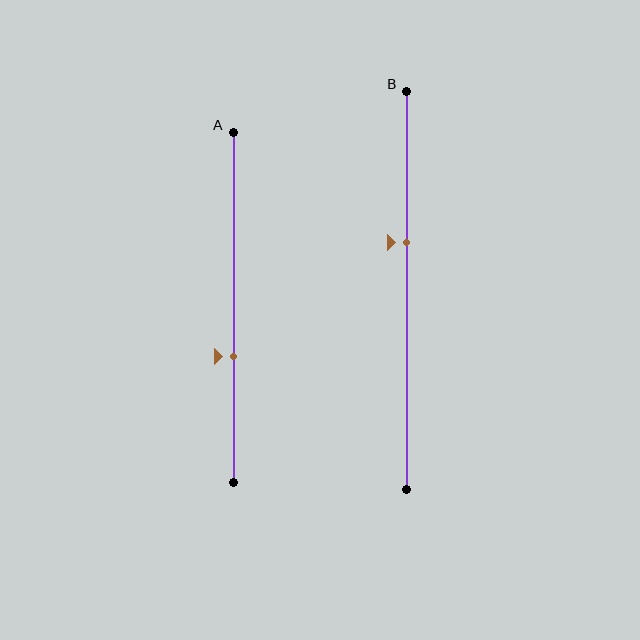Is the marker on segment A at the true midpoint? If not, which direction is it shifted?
No, the marker on segment A is shifted downward by about 14% of the segment length.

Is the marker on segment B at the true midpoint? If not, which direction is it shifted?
No, the marker on segment B is shifted upward by about 12% of the segment length.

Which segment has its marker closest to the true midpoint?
Segment B has its marker closest to the true midpoint.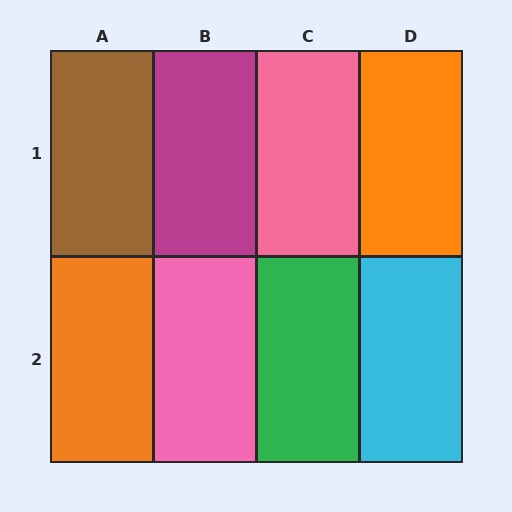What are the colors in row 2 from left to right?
Orange, pink, green, cyan.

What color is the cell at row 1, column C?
Pink.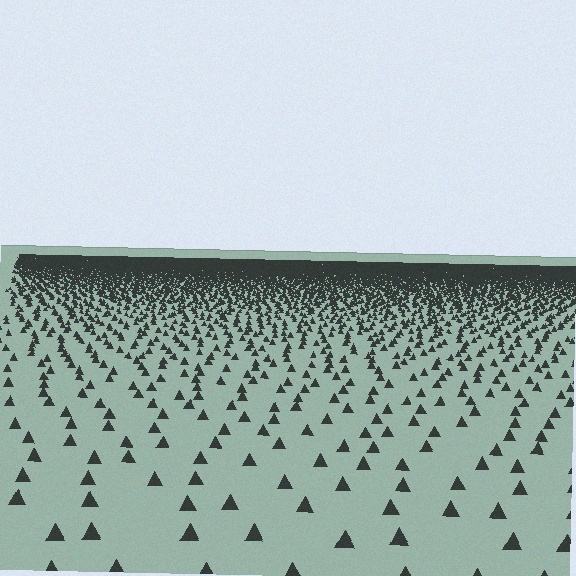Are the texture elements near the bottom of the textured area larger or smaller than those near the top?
Larger. Near the bottom, elements are closer to the viewer and appear at a bigger on-screen size.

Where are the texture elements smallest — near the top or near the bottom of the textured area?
Near the top.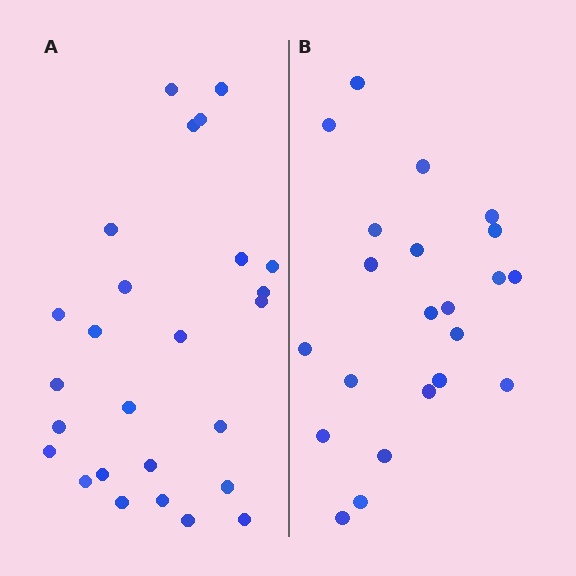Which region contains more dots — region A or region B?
Region A (the left region) has more dots.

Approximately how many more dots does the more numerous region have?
Region A has about 4 more dots than region B.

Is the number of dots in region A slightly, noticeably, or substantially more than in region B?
Region A has only slightly more — the two regions are fairly close. The ratio is roughly 1.2 to 1.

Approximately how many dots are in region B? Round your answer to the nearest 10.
About 20 dots. (The exact count is 22, which rounds to 20.)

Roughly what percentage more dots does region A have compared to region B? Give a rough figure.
About 20% more.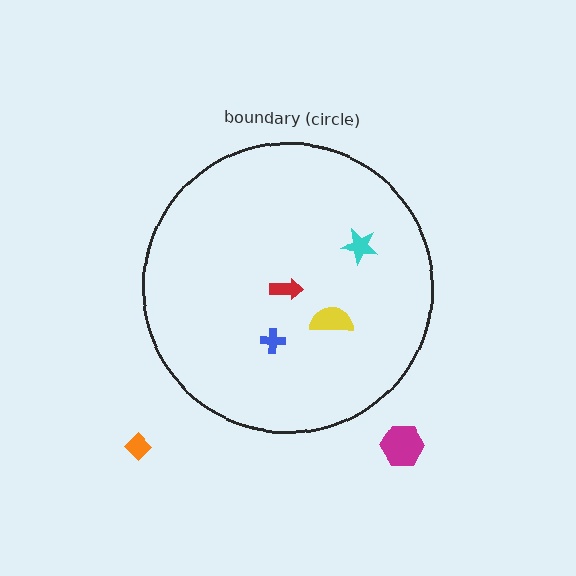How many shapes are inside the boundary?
4 inside, 2 outside.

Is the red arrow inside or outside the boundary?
Inside.